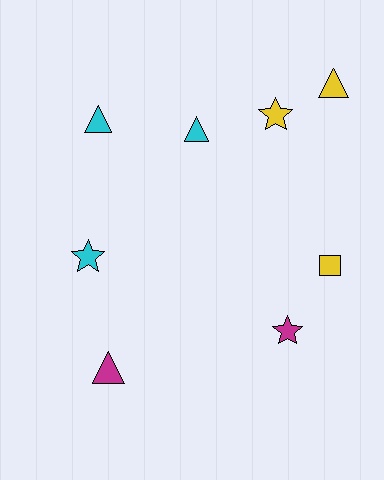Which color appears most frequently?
Yellow, with 3 objects.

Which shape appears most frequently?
Triangle, with 4 objects.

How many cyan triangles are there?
There are 2 cyan triangles.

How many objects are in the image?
There are 8 objects.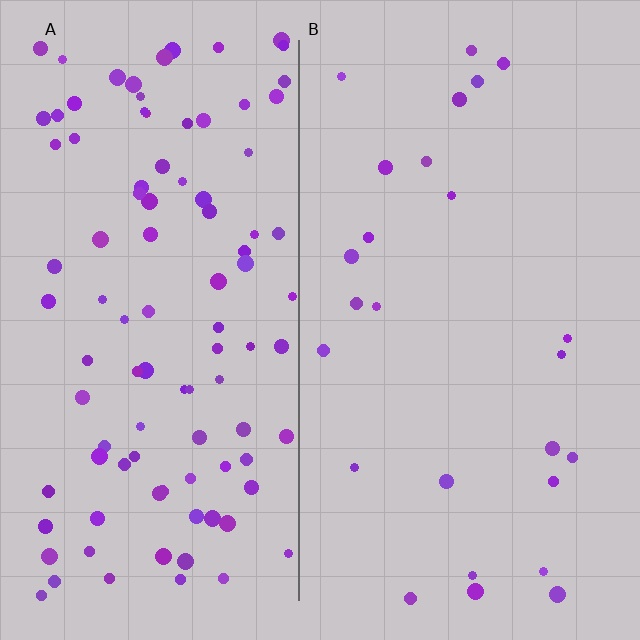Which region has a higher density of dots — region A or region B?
A (the left).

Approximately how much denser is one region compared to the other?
Approximately 3.9× — region A over region B.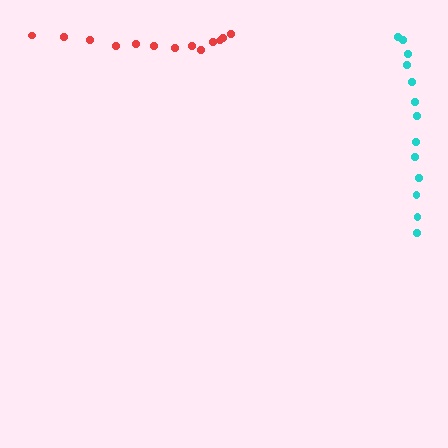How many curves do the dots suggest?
There are 2 distinct paths.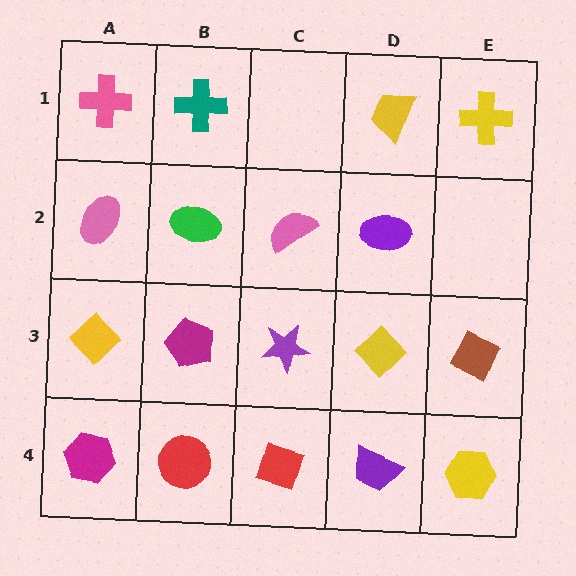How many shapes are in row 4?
5 shapes.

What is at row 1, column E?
A yellow cross.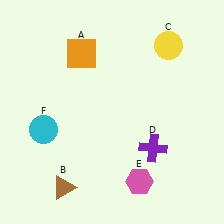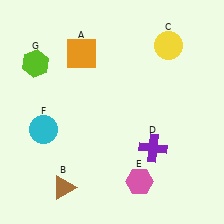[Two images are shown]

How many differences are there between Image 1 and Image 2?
There is 1 difference between the two images.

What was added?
A lime hexagon (G) was added in Image 2.